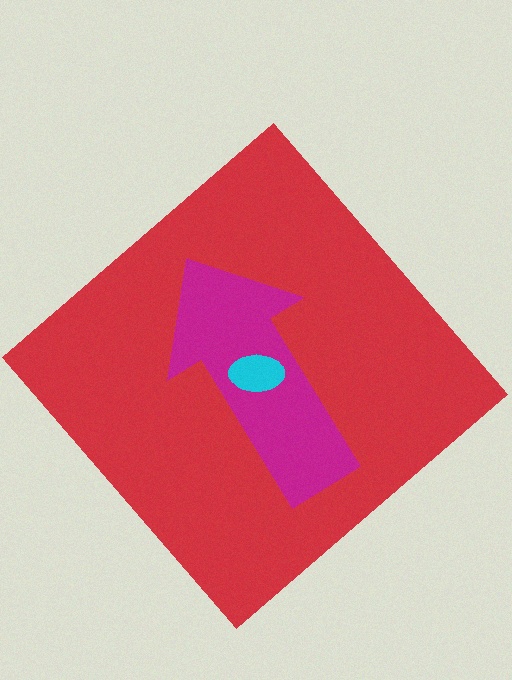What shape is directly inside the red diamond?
The magenta arrow.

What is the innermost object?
The cyan ellipse.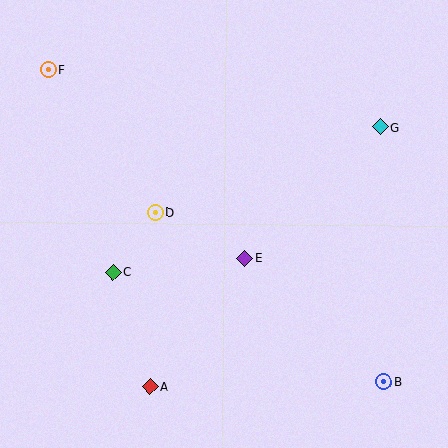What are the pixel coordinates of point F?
Point F is at (49, 70).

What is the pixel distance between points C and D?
The distance between C and D is 73 pixels.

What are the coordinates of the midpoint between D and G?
The midpoint between D and G is at (268, 170).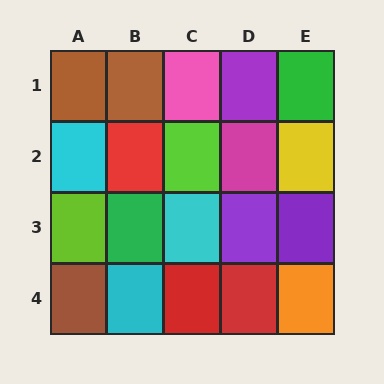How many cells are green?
2 cells are green.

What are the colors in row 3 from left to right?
Lime, green, cyan, purple, purple.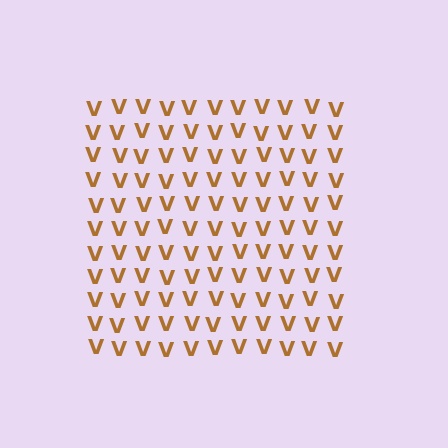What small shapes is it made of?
It is made of small letter V's.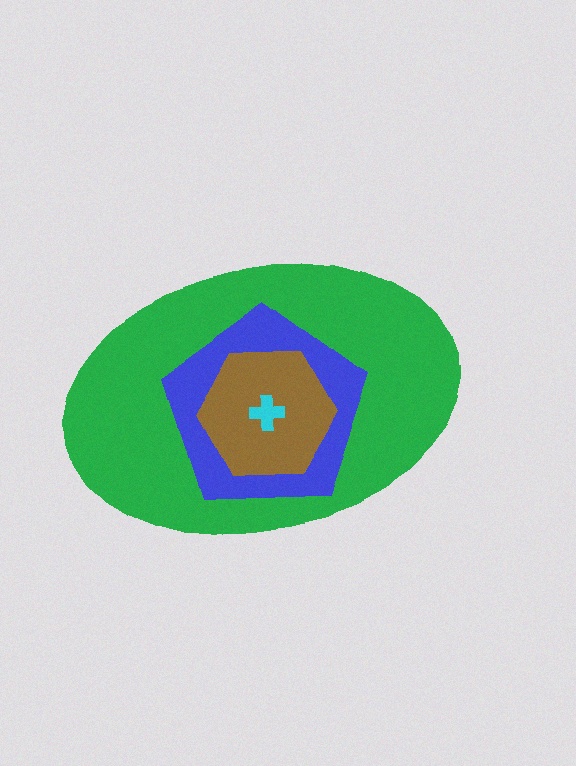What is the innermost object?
The cyan cross.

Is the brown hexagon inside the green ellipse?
Yes.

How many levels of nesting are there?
4.